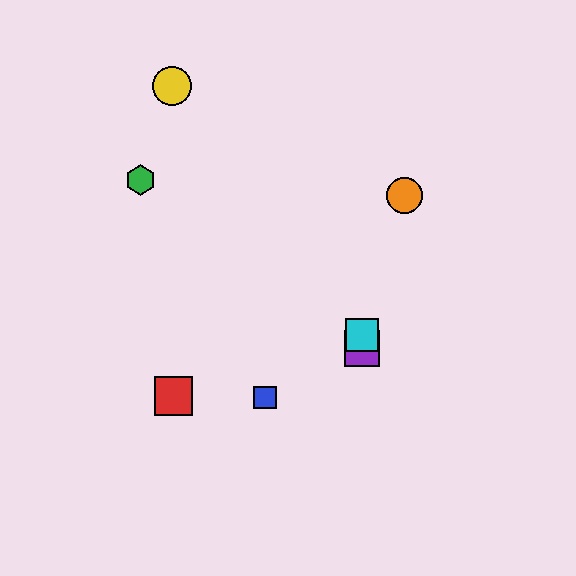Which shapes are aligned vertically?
The purple square, the cyan square are aligned vertically.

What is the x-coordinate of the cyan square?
The cyan square is at x≈362.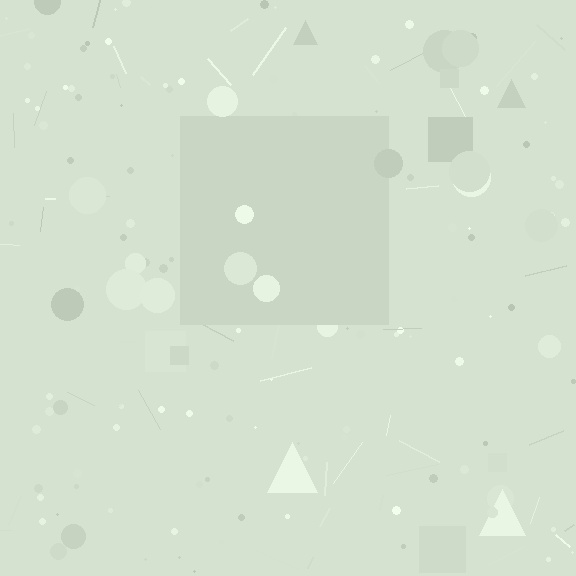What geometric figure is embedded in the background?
A square is embedded in the background.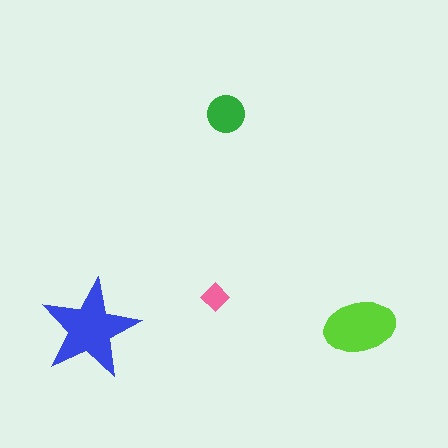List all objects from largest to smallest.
The blue star, the lime ellipse, the green circle, the pink diamond.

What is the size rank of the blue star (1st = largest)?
1st.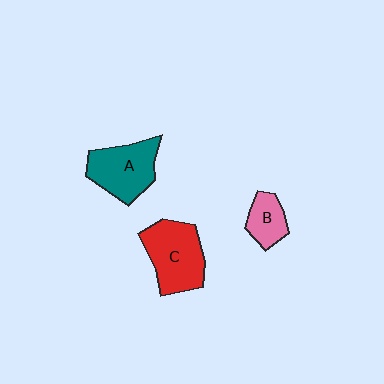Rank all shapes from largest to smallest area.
From largest to smallest: C (red), A (teal), B (pink).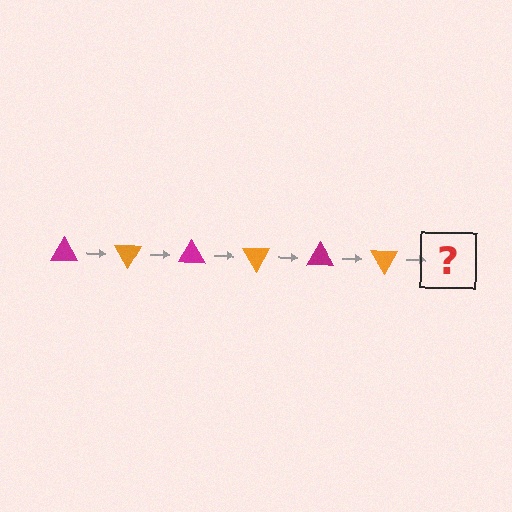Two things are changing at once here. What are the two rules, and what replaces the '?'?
The two rules are that it rotates 60 degrees each step and the color cycles through magenta and orange. The '?' should be a magenta triangle, rotated 360 degrees from the start.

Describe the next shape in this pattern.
It should be a magenta triangle, rotated 360 degrees from the start.